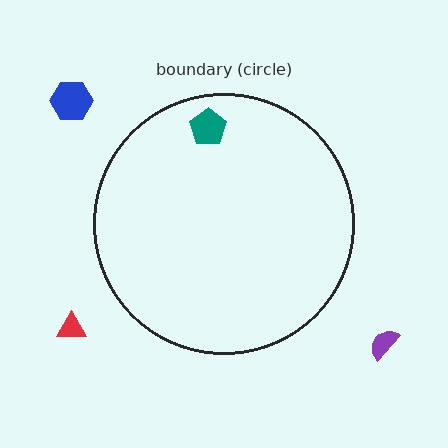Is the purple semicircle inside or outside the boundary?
Outside.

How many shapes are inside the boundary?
1 inside, 3 outside.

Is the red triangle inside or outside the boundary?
Outside.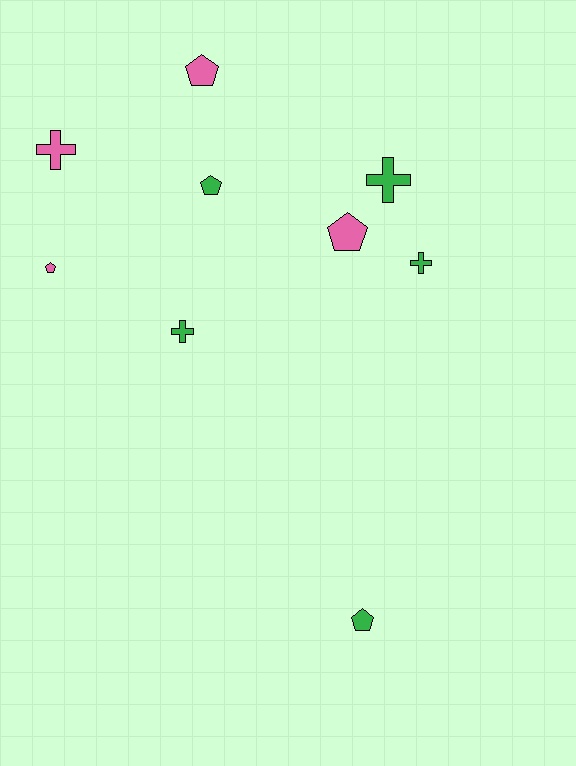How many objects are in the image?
There are 9 objects.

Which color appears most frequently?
Green, with 5 objects.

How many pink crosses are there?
There is 1 pink cross.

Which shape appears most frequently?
Pentagon, with 5 objects.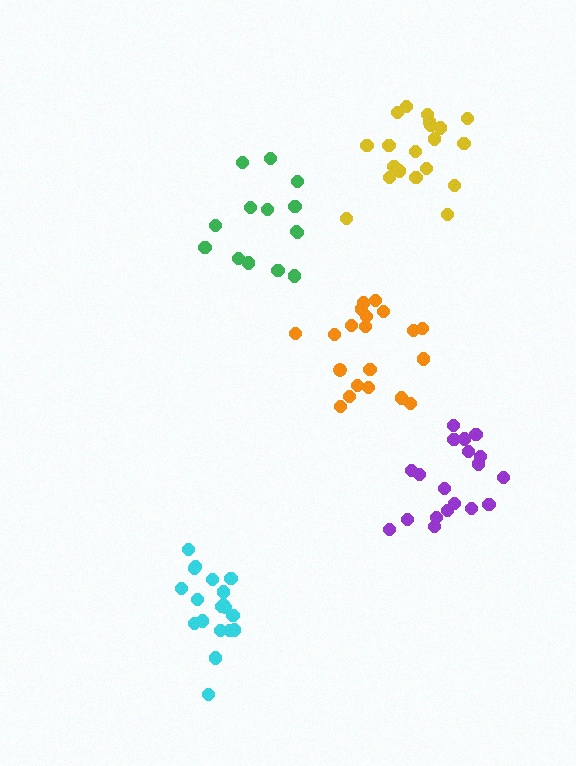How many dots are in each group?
Group 1: 14 dots, Group 2: 20 dots, Group 3: 19 dots, Group 4: 19 dots, Group 5: 20 dots (92 total).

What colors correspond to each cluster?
The clusters are colored: green, orange, cyan, purple, yellow.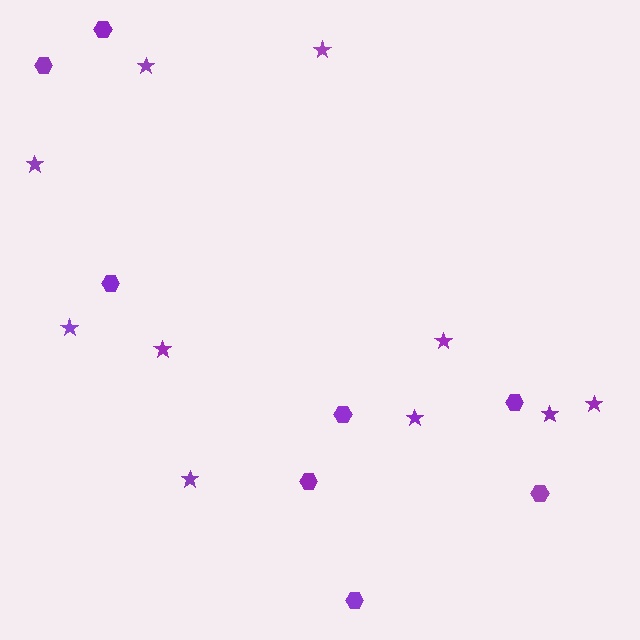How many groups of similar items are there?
There are 2 groups: one group of stars (10) and one group of hexagons (8).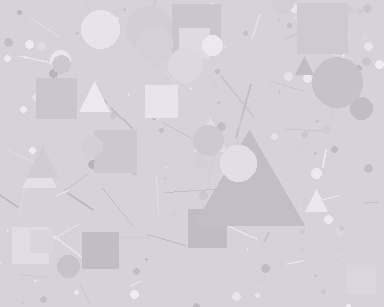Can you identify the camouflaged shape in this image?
The camouflaged shape is a triangle.